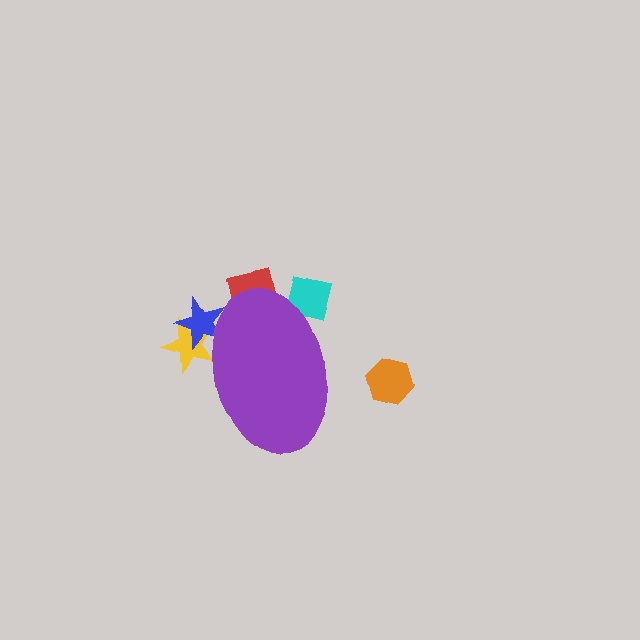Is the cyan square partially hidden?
Yes, the cyan square is partially hidden behind the purple ellipse.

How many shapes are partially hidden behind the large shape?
4 shapes are partially hidden.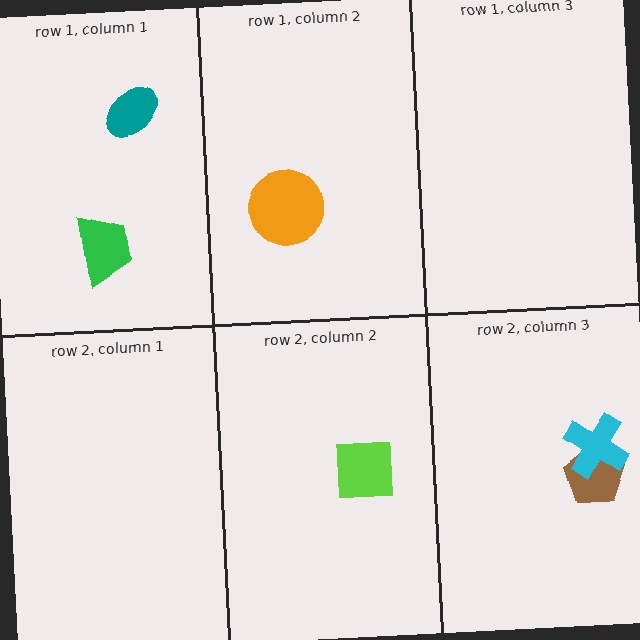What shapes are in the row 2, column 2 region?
The lime square.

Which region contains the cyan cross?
The row 2, column 3 region.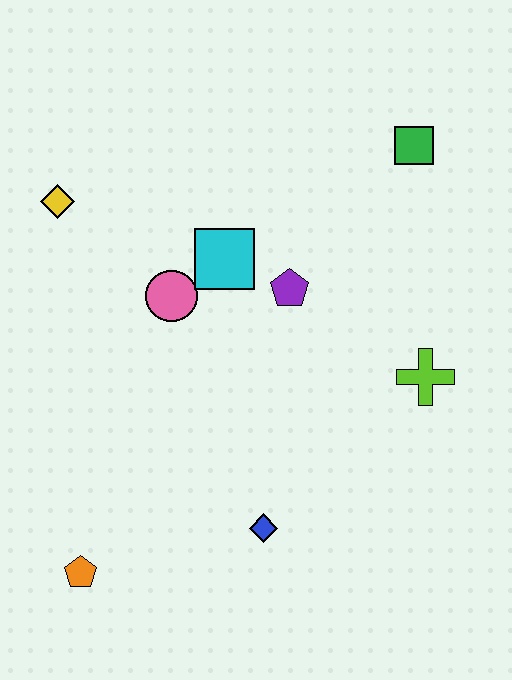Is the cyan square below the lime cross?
No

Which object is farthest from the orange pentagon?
The green square is farthest from the orange pentagon.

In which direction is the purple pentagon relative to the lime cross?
The purple pentagon is to the left of the lime cross.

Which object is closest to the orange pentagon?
The blue diamond is closest to the orange pentagon.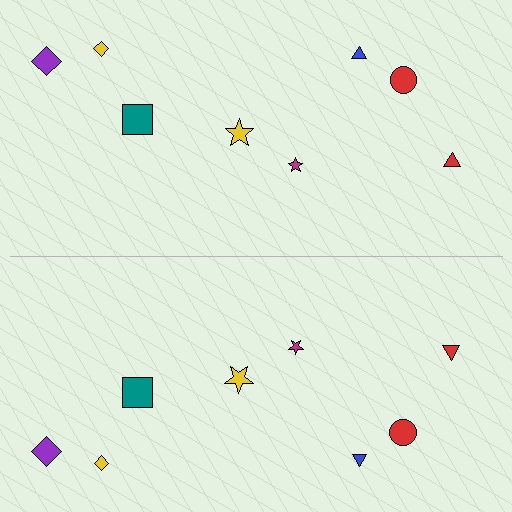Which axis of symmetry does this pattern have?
The pattern has a horizontal axis of symmetry running through the center of the image.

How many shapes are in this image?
There are 16 shapes in this image.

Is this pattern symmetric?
Yes, this pattern has bilateral (reflection) symmetry.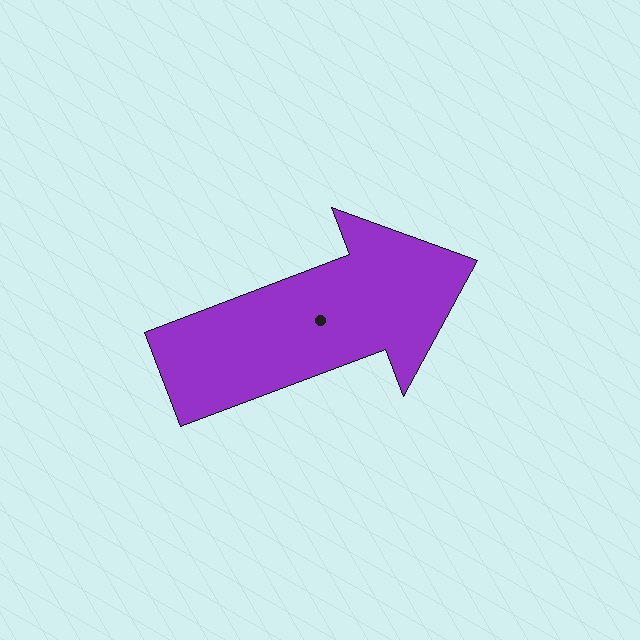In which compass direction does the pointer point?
East.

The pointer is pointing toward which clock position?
Roughly 2 o'clock.